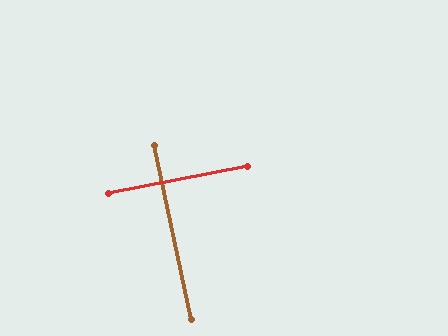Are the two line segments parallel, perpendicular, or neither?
Perpendicular — they meet at approximately 89°.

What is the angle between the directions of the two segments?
Approximately 89 degrees.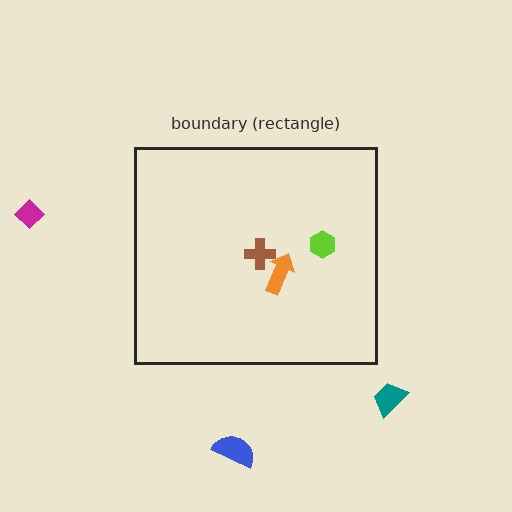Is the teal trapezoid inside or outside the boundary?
Outside.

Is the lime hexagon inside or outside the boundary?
Inside.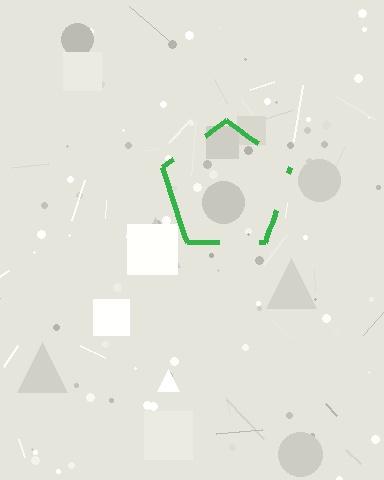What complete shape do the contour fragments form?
The contour fragments form a pentagon.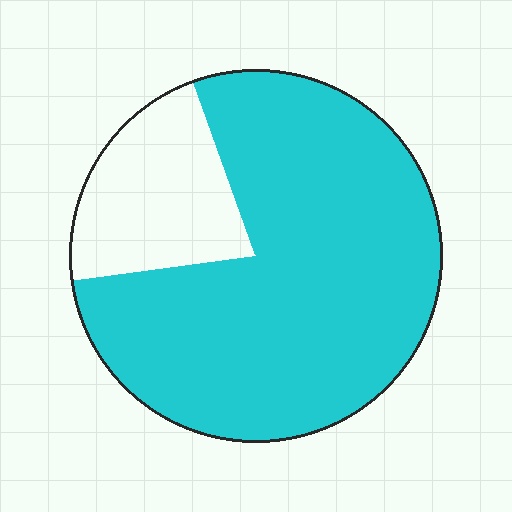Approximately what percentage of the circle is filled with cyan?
Approximately 80%.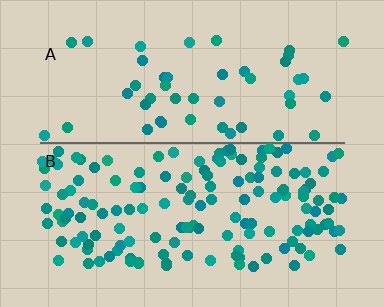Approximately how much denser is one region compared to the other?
Approximately 2.9× — region B over region A.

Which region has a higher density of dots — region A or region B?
B (the bottom).